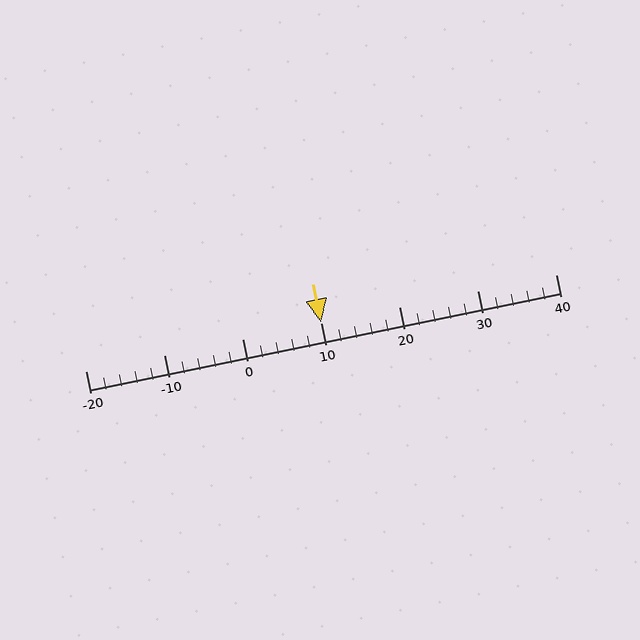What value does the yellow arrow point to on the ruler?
The yellow arrow points to approximately 10.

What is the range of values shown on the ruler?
The ruler shows values from -20 to 40.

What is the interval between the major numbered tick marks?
The major tick marks are spaced 10 units apart.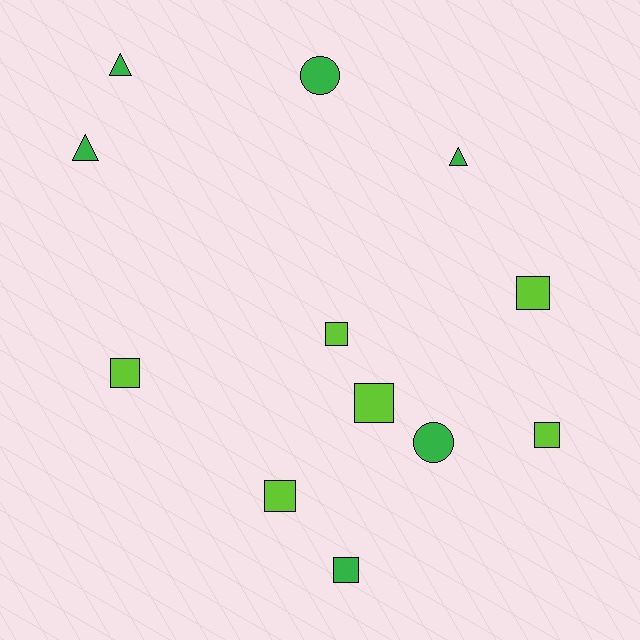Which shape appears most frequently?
Square, with 7 objects.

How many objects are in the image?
There are 12 objects.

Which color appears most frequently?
Green, with 6 objects.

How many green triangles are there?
There are 3 green triangles.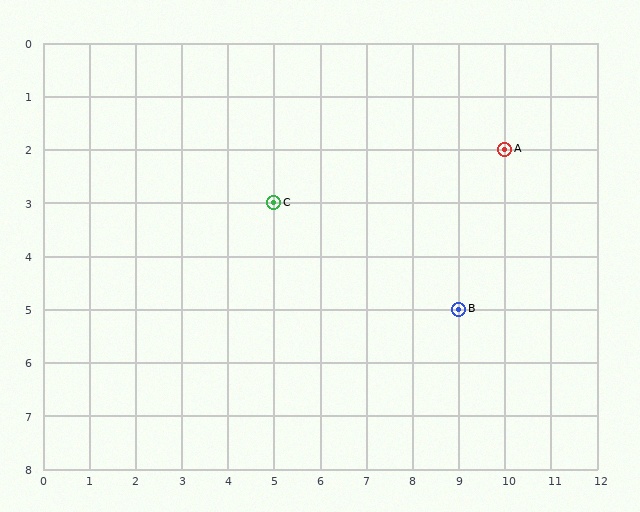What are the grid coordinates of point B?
Point B is at grid coordinates (9, 5).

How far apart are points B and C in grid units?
Points B and C are 4 columns and 2 rows apart (about 4.5 grid units diagonally).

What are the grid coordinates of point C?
Point C is at grid coordinates (5, 3).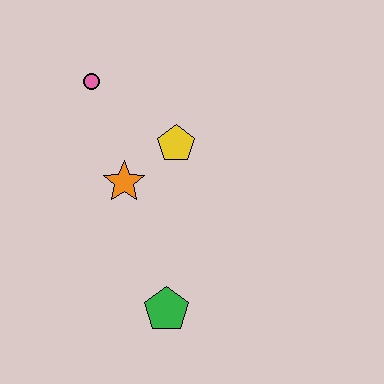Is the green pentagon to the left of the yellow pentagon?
Yes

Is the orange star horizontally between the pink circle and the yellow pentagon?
Yes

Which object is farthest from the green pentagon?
The pink circle is farthest from the green pentagon.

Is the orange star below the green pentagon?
No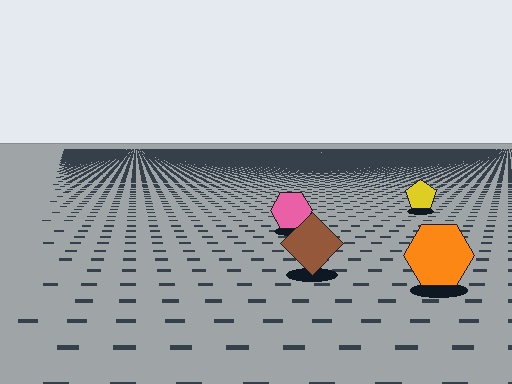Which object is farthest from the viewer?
The yellow pentagon is farthest from the viewer. It appears smaller and the ground texture around it is denser.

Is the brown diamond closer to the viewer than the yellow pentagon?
Yes. The brown diamond is closer — you can tell from the texture gradient: the ground texture is coarser near it.